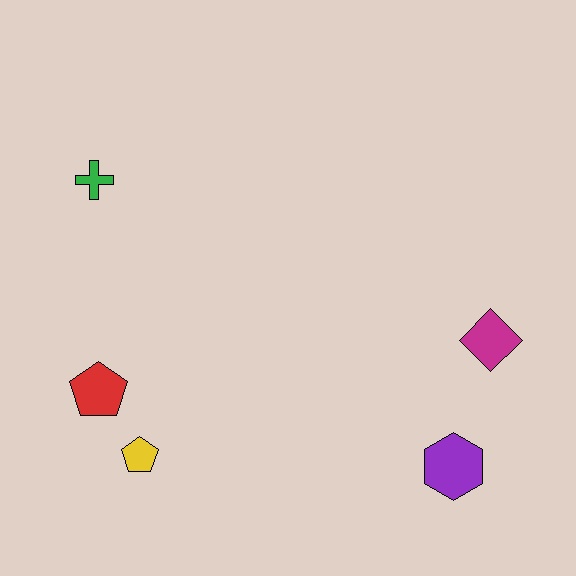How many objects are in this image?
There are 5 objects.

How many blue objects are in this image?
There are no blue objects.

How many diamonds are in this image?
There is 1 diamond.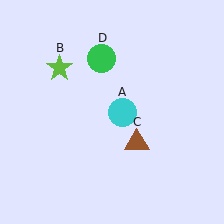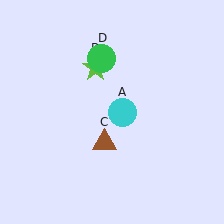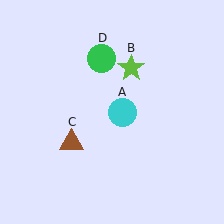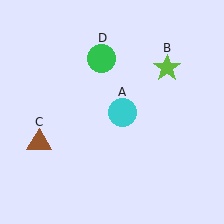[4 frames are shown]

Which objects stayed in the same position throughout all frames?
Cyan circle (object A) and green circle (object D) remained stationary.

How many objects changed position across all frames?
2 objects changed position: lime star (object B), brown triangle (object C).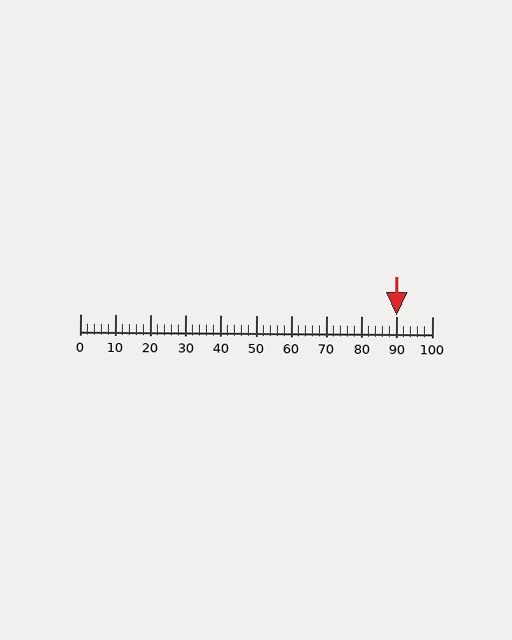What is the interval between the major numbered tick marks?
The major tick marks are spaced 10 units apart.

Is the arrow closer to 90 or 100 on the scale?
The arrow is closer to 90.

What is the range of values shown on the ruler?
The ruler shows values from 0 to 100.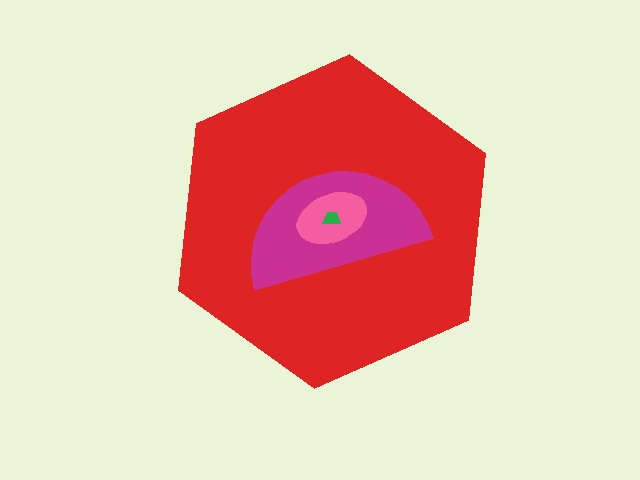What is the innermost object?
The green trapezoid.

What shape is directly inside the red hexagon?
The magenta semicircle.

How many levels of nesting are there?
4.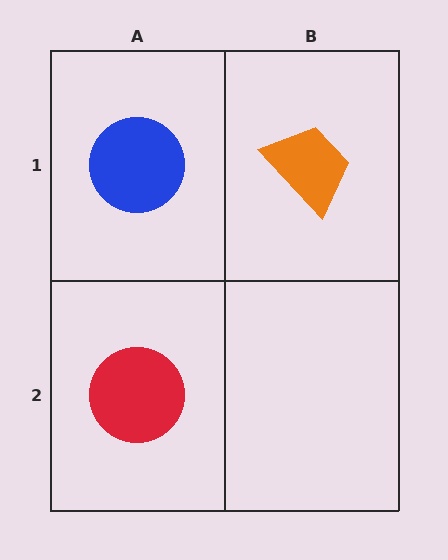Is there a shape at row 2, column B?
No, that cell is empty.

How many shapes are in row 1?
2 shapes.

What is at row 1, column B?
An orange trapezoid.